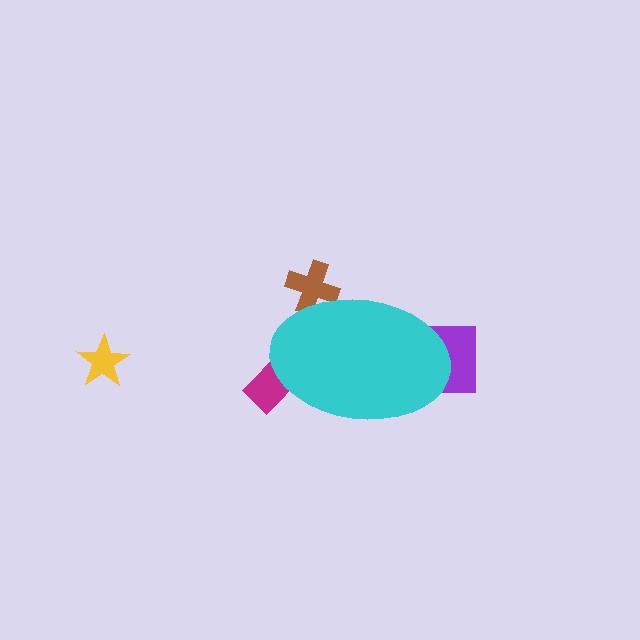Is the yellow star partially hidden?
No, the yellow star is fully visible.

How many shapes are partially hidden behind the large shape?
3 shapes are partially hidden.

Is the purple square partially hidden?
Yes, the purple square is partially hidden behind the cyan ellipse.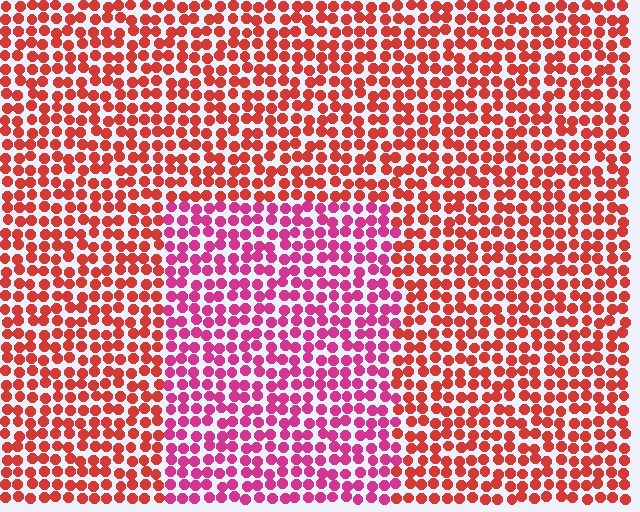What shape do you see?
I see a rectangle.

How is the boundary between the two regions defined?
The boundary is defined purely by a slight shift in hue (about 37 degrees). Spacing, size, and orientation are identical on both sides.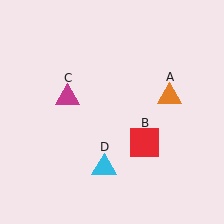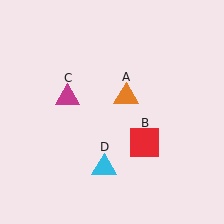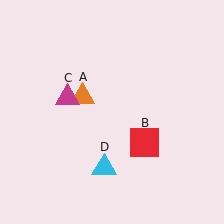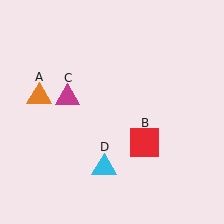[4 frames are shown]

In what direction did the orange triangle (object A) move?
The orange triangle (object A) moved left.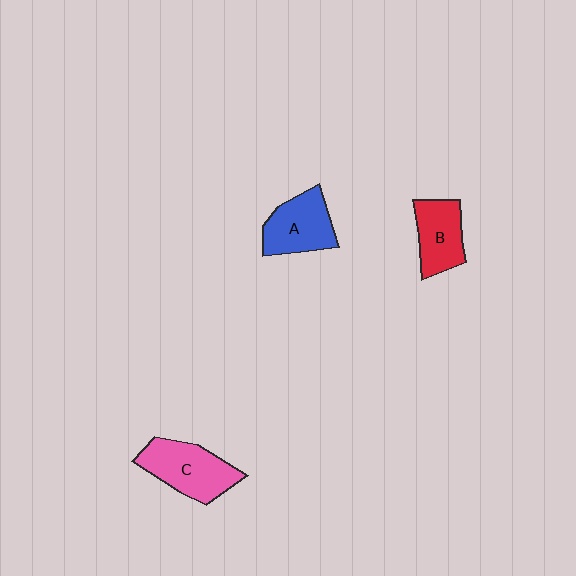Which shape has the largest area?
Shape C (pink).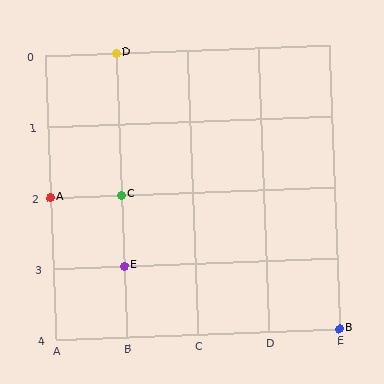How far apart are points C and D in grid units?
Points C and D are 2 rows apart.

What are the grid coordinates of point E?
Point E is at grid coordinates (B, 3).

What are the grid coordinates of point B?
Point B is at grid coordinates (E, 4).